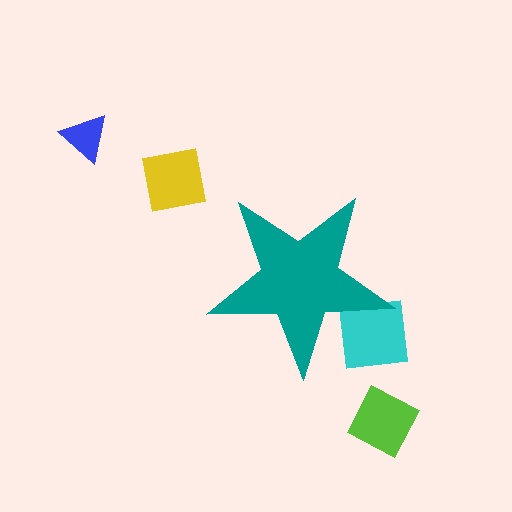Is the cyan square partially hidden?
Yes, the cyan square is partially hidden behind the teal star.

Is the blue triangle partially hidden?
No, the blue triangle is fully visible.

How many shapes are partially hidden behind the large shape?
1 shape is partially hidden.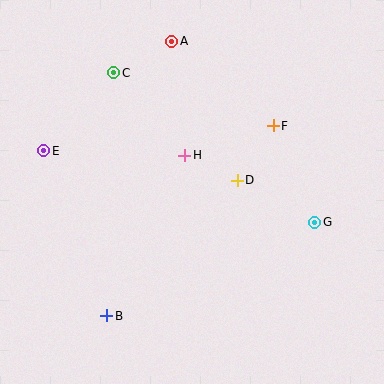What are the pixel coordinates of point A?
Point A is at (172, 41).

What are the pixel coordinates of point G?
Point G is at (315, 222).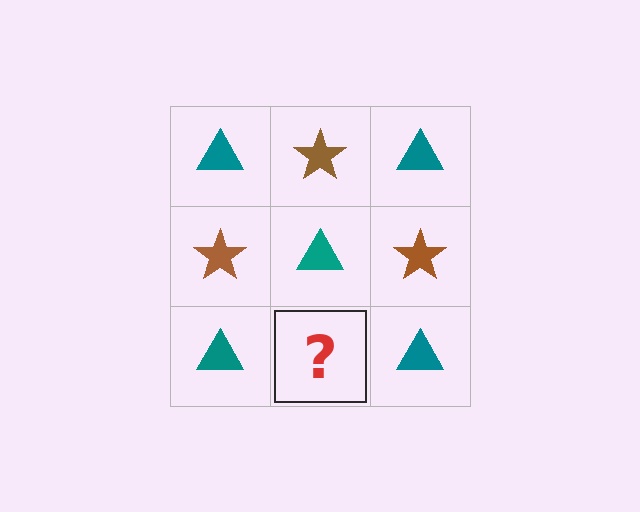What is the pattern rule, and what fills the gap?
The rule is that it alternates teal triangle and brown star in a checkerboard pattern. The gap should be filled with a brown star.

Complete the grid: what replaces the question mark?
The question mark should be replaced with a brown star.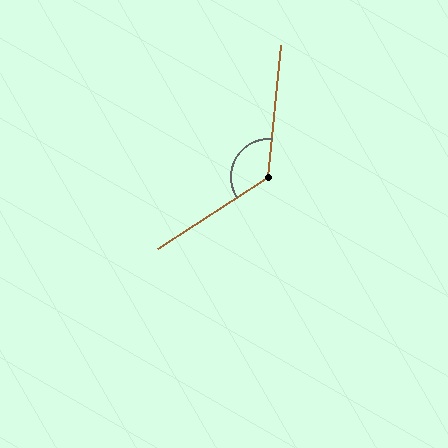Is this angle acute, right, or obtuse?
It is obtuse.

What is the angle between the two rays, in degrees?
Approximately 128 degrees.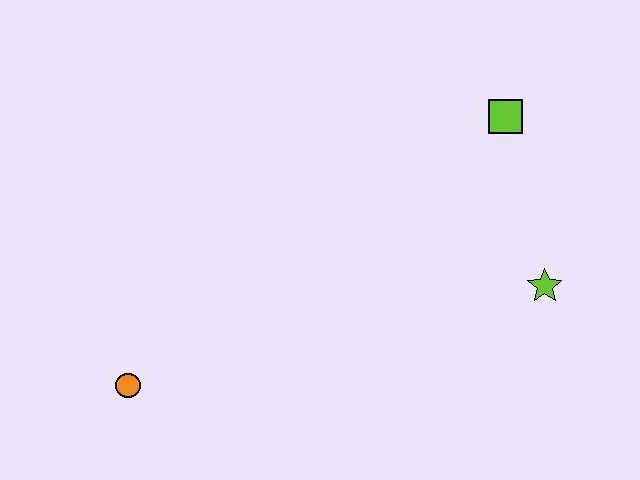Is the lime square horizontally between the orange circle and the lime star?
Yes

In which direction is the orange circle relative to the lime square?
The orange circle is to the left of the lime square.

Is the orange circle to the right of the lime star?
No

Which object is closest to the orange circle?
The lime star is closest to the orange circle.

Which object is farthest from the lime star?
The orange circle is farthest from the lime star.